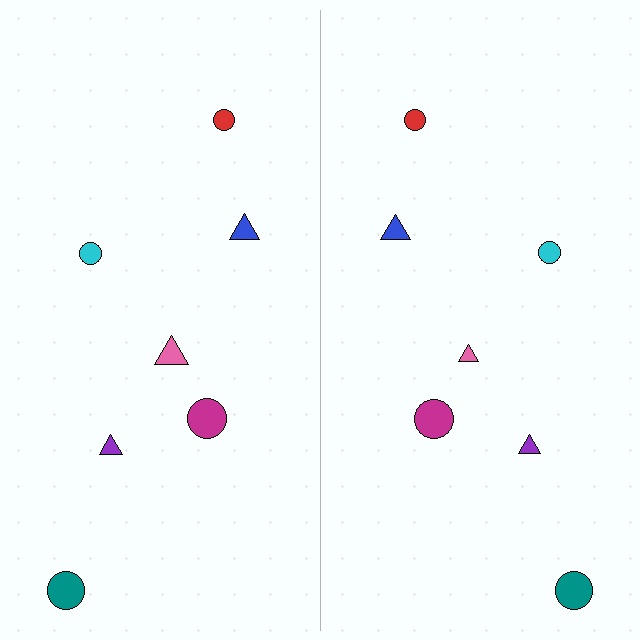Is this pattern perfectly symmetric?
No, the pattern is not perfectly symmetric. The pink triangle on the right side has a different size than its mirror counterpart.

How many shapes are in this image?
There are 14 shapes in this image.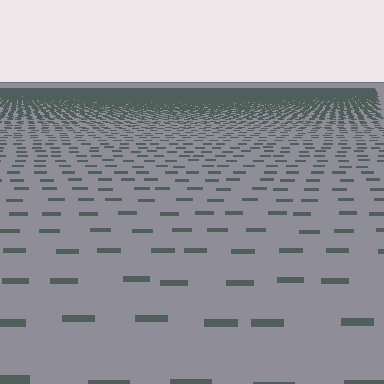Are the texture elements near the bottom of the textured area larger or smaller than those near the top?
Larger. Near the bottom, elements are closer to the viewer and appear at a bigger on-screen size.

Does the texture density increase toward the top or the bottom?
Density increases toward the top.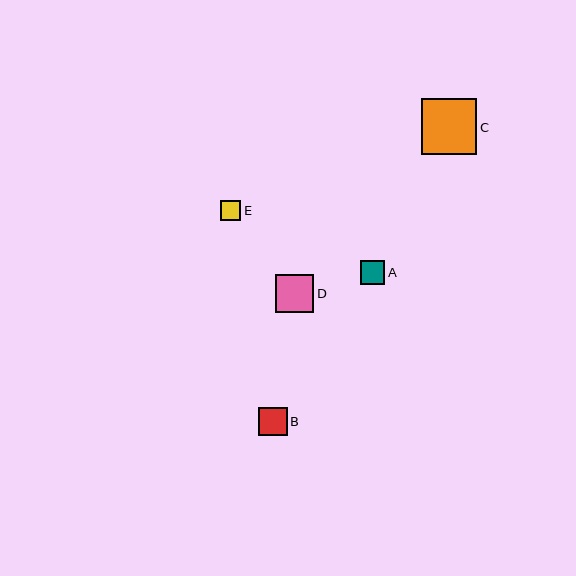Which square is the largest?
Square C is the largest with a size of approximately 56 pixels.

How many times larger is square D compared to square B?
Square D is approximately 1.3 times the size of square B.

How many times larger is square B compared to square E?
Square B is approximately 1.5 times the size of square E.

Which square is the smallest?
Square E is the smallest with a size of approximately 20 pixels.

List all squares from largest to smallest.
From largest to smallest: C, D, B, A, E.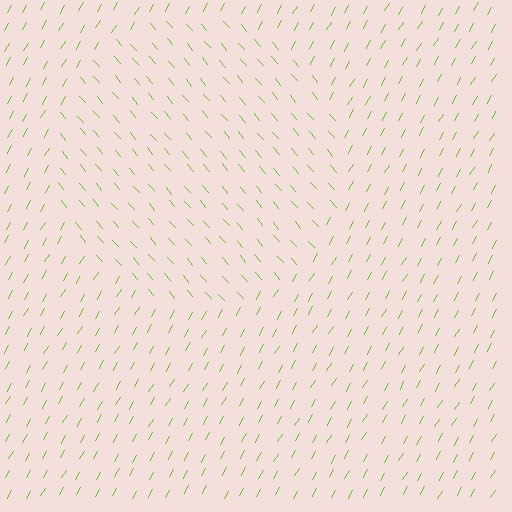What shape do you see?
I see a circle.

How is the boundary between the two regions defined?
The boundary is defined purely by a change in line orientation (approximately 71 degrees difference). All lines are the same color and thickness.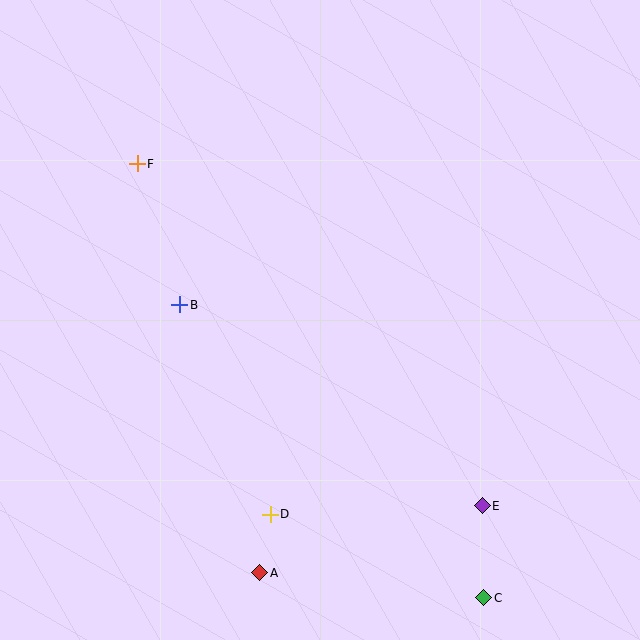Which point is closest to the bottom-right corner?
Point C is closest to the bottom-right corner.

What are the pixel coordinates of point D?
Point D is at (270, 514).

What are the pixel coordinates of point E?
Point E is at (482, 506).